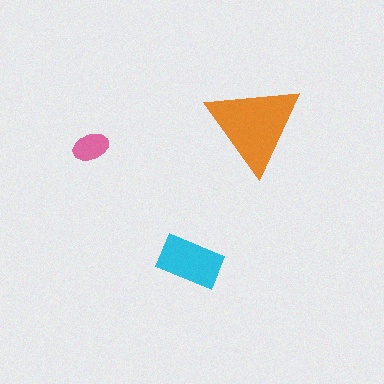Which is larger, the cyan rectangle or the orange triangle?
The orange triangle.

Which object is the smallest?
The pink ellipse.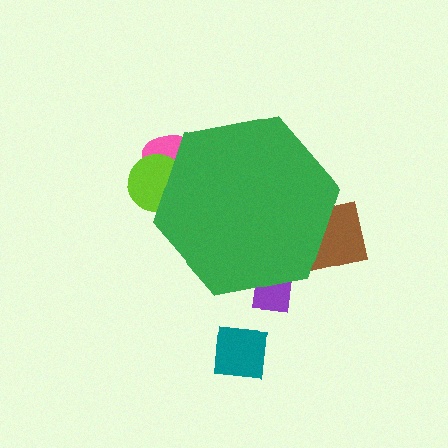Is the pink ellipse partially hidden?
Yes, the pink ellipse is partially hidden behind the green hexagon.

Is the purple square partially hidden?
Yes, the purple square is partially hidden behind the green hexagon.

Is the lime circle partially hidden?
Yes, the lime circle is partially hidden behind the green hexagon.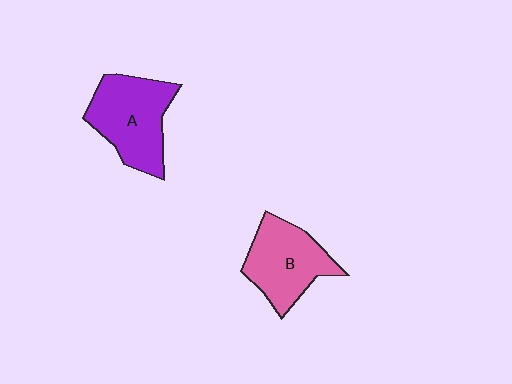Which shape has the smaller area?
Shape B (pink).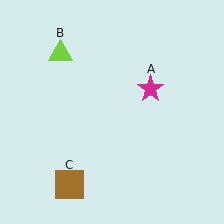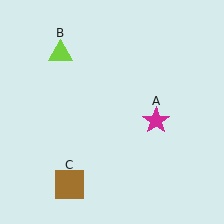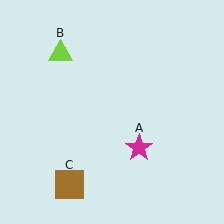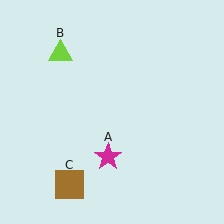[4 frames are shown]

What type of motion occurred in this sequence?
The magenta star (object A) rotated clockwise around the center of the scene.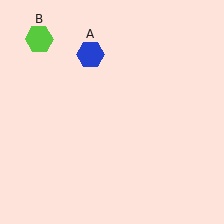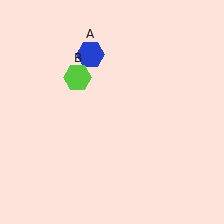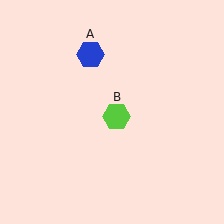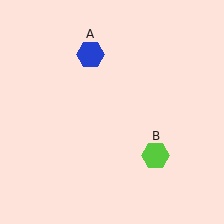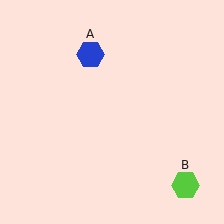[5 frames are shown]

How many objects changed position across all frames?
1 object changed position: lime hexagon (object B).